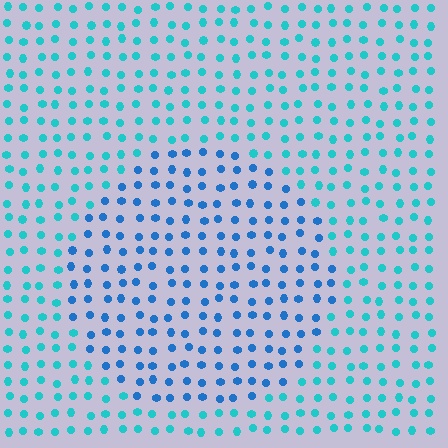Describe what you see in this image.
The image is filled with small cyan elements in a uniform arrangement. A circle-shaped region is visible where the elements are tinted to a slightly different hue, forming a subtle color boundary.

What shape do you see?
I see a circle.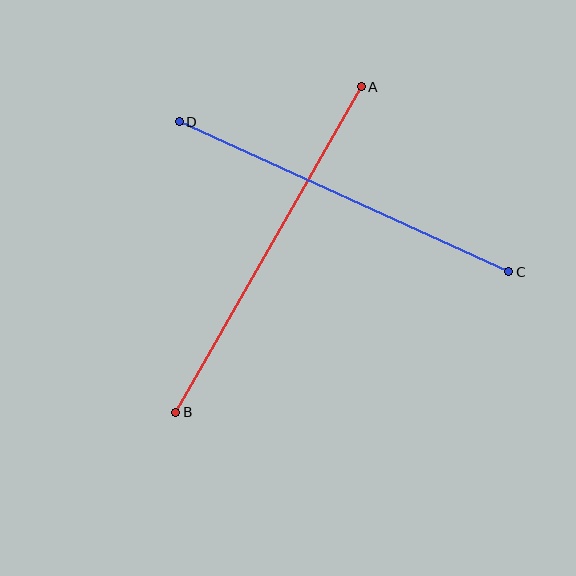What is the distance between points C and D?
The distance is approximately 362 pixels.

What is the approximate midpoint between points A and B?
The midpoint is at approximately (268, 250) pixels.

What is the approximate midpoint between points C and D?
The midpoint is at approximately (344, 197) pixels.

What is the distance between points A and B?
The distance is approximately 374 pixels.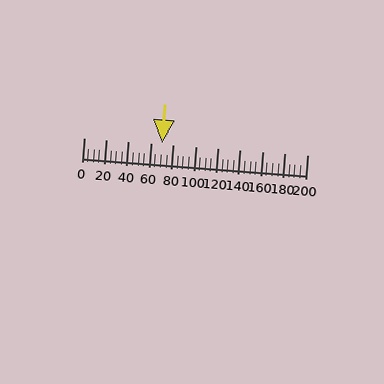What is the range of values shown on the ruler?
The ruler shows values from 0 to 200.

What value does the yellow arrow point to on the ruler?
The yellow arrow points to approximately 70.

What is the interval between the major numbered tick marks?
The major tick marks are spaced 20 units apart.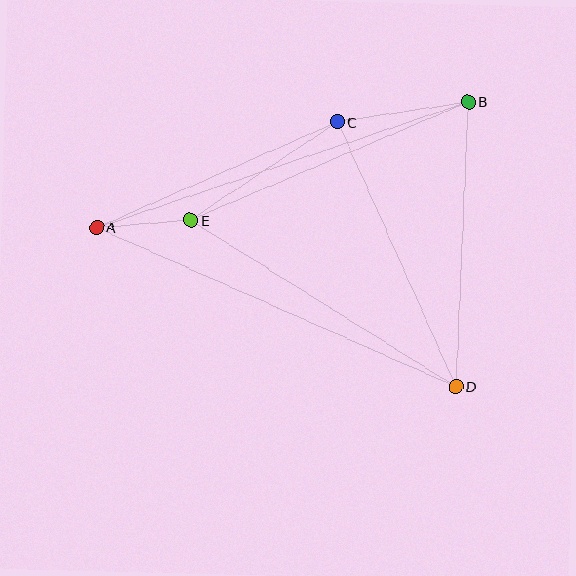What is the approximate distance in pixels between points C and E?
The distance between C and E is approximately 177 pixels.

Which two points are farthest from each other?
Points A and D are farthest from each other.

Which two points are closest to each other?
Points A and E are closest to each other.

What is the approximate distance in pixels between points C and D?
The distance between C and D is approximately 290 pixels.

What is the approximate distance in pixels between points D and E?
The distance between D and E is approximately 313 pixels.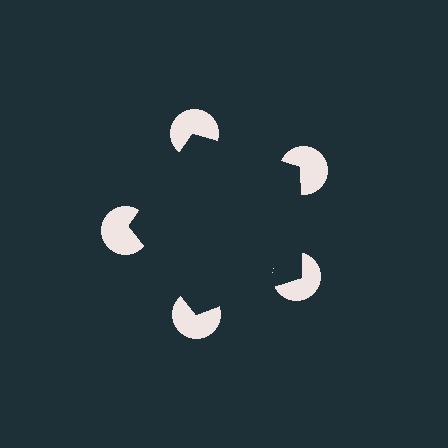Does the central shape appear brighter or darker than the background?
It typically appears slightly darker than the background, even though no actual brightness change is drawn.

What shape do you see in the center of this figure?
An illusory pentagon — its edges are inferred from the aligned wedge cuts in the pac-man discs, not physically drawn.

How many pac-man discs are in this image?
There are 5 — one at each vertex of the illusory pentagon.